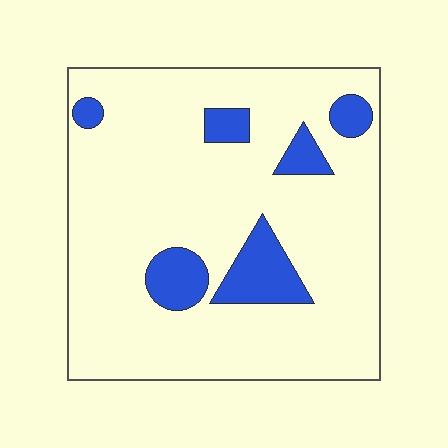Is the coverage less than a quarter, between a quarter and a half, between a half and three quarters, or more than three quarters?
Less than a quarter.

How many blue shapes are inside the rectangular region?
6.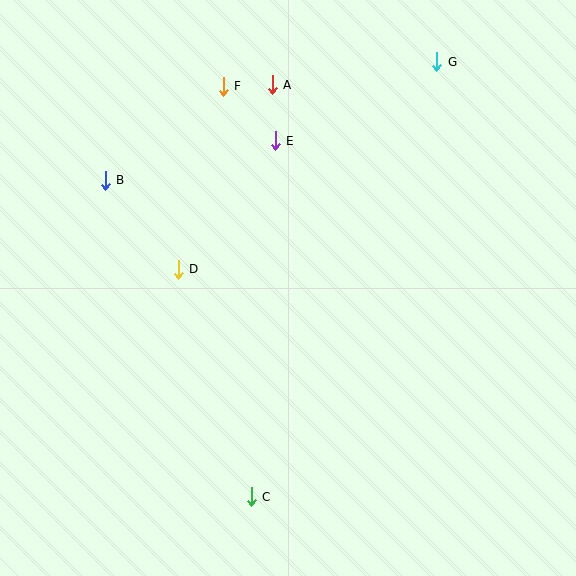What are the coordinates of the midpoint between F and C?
The midpoint between F and C is at (237, 292).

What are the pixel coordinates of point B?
Point B is at (105, 180).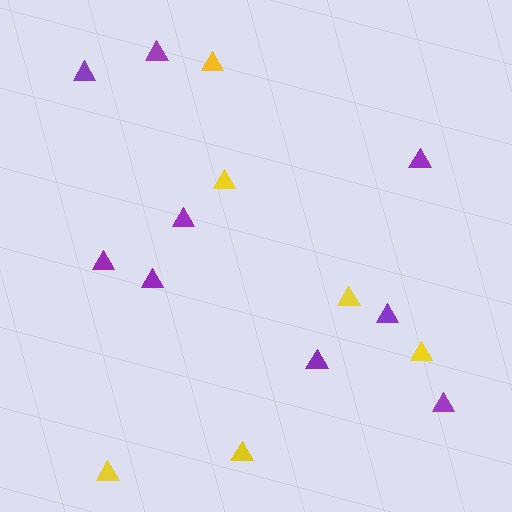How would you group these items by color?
There are 2 groups: one group of yellow triangles (6) and one group of purple triangles (9).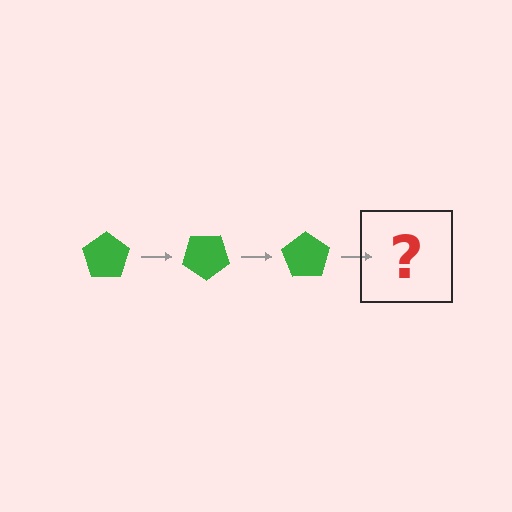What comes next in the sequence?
The next element should be a green pentagon rotated 105 degrees.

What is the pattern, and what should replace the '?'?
The pattern is that the pentagon rotates 35 degrees each step. The '?' should be a green pentagon rotated 105 degrees.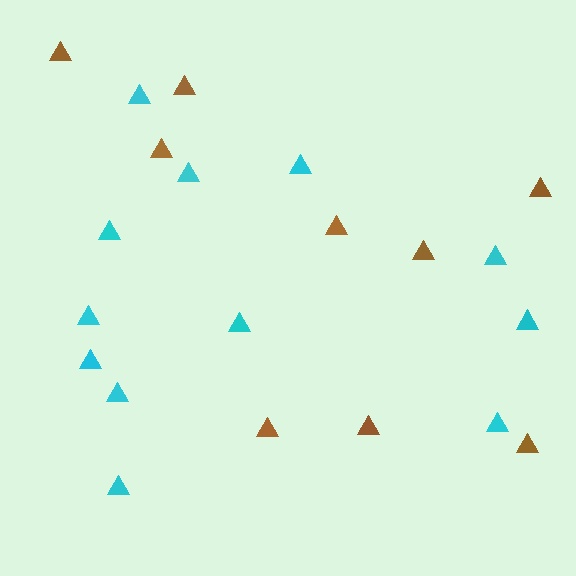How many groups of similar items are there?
There are 2 groups: one group of cyan triangles (12) and one group of brown triangles (9).